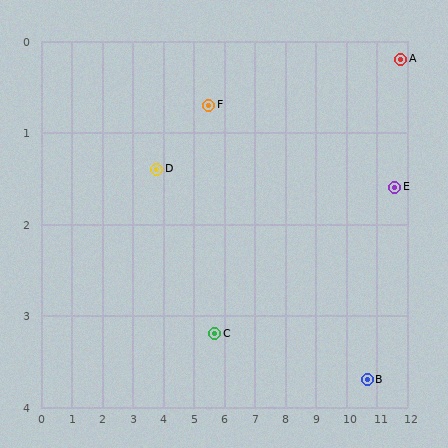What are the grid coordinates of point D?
Point D is at approximately (3.8, 1.4).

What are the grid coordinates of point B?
Point B is at approximately (10.7, 3.7).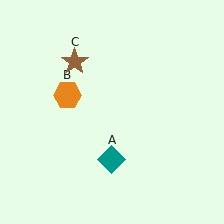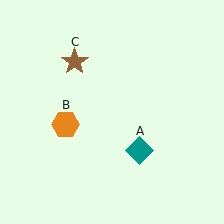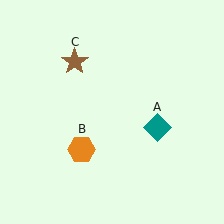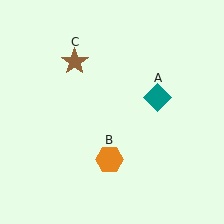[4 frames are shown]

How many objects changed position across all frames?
2 objects changed position: teal diamond (object A), orange hexagon (object B).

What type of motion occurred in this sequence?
The teal diamond (object A), orange hexagon (object B) rotated counterclockwise around the center of the scene.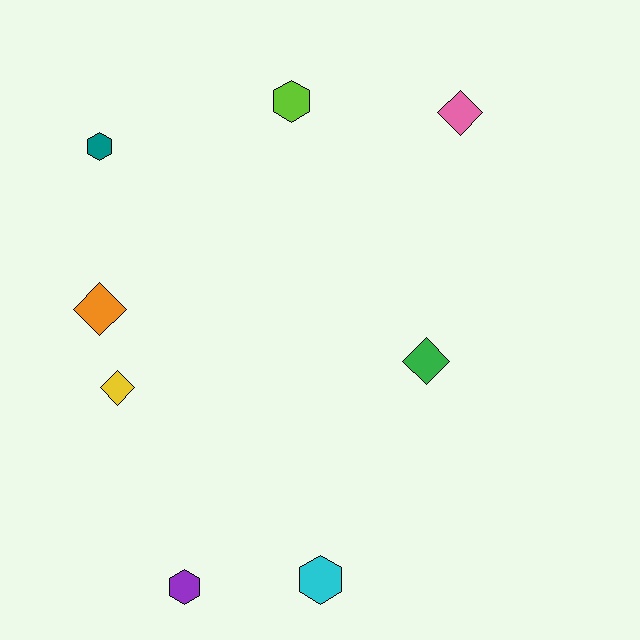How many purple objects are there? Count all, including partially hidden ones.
There is 1 purple object.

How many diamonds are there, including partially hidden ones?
There are 4 diamonds.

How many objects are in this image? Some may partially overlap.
There are 8 objects.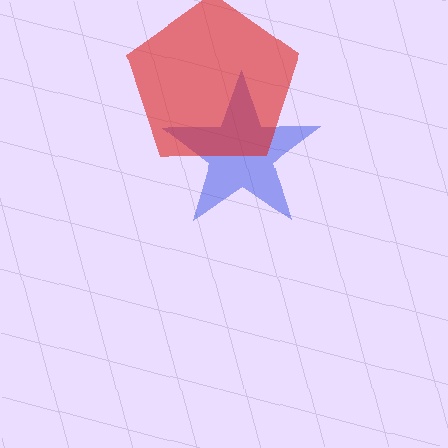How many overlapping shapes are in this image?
There are 2 overlapping shapes in the image.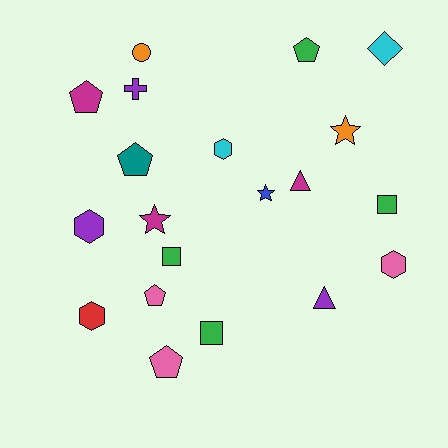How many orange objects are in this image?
There are 2 orange objects.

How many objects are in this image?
There are 20 objects.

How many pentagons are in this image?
There are 5 pentagons.